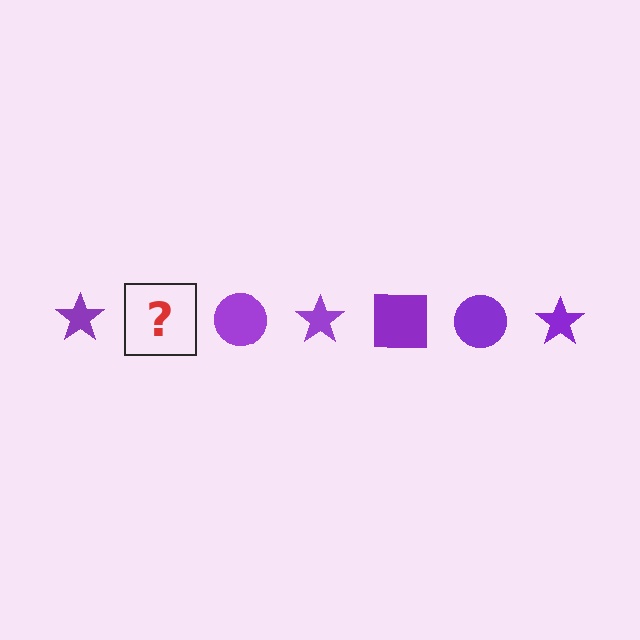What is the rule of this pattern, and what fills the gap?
The rule is that the pattern cycles through star, square, circle shapes in purple. The gap should be filled with a purple square.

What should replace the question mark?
The question mark should be replaced with a purple square.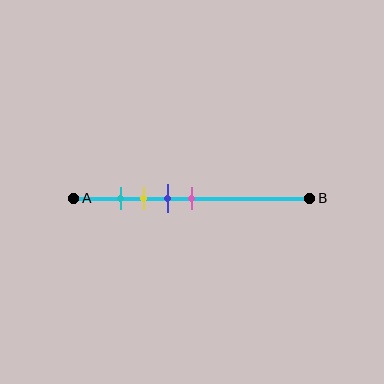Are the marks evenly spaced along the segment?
Yes, the marks are approximately evenly spaced.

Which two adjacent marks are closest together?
The cyan and yellow marks are the closest adjacent pair.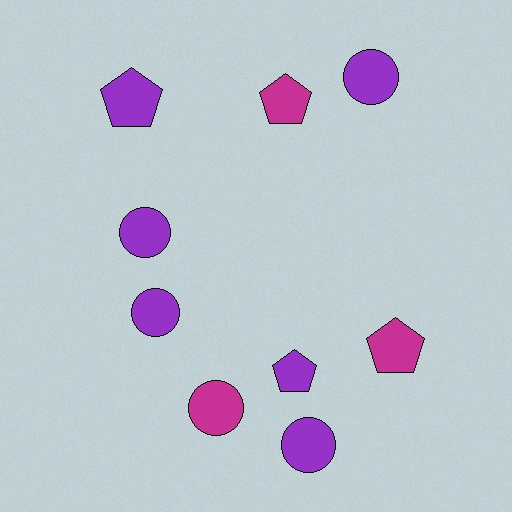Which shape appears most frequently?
Circle, with 5 objects.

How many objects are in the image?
There are 9 objects.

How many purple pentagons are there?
There are 2 purple pentagons.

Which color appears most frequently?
Purple, with 6 objects.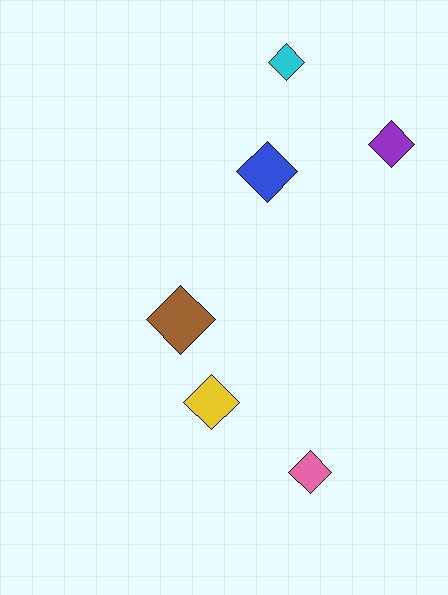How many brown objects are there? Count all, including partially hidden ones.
There is 1 brown object.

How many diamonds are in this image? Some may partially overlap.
There are 6 diamonds.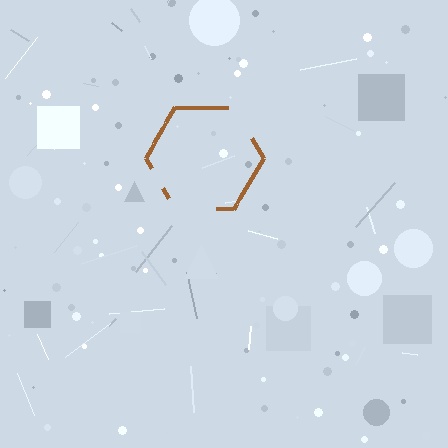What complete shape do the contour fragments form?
The contour fragments form a hexagon.